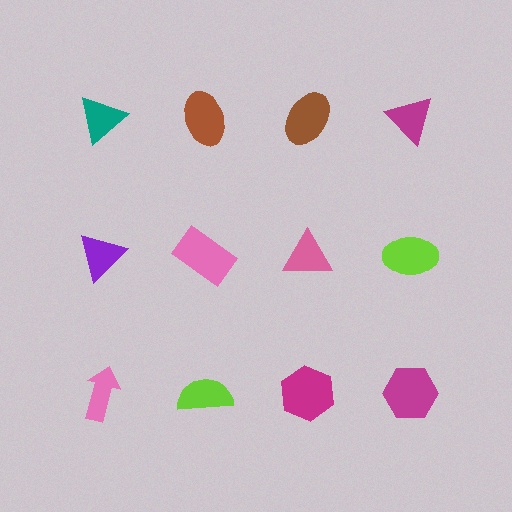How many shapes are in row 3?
4 shapes.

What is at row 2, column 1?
A purple triangle.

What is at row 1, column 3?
A brown ellipse.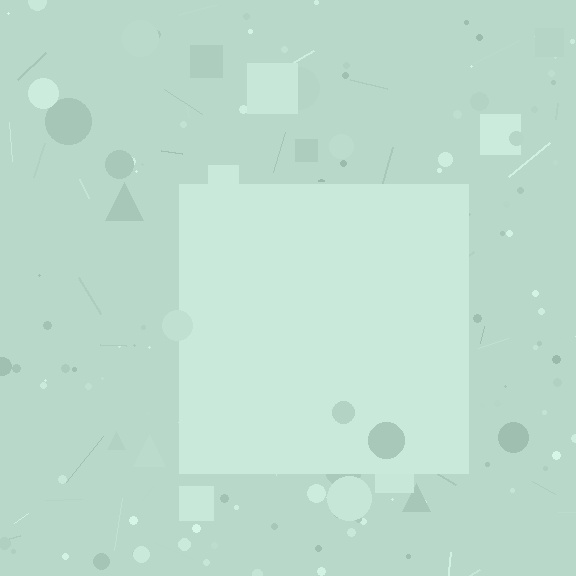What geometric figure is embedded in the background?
A square is embedded in the background.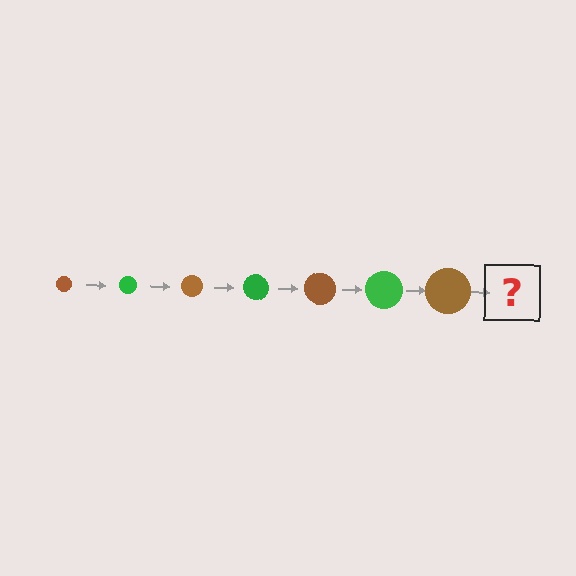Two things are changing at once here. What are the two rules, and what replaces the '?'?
The two rules are that the circle grows larger each step and the color cycles through brown and green. The '?' should be a green circle, larger than the previous one.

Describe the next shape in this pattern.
It should be a green circle, larger than the previous one.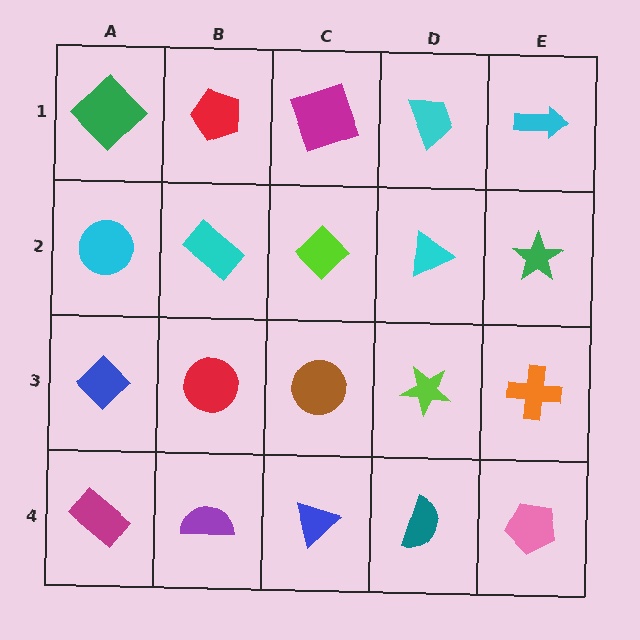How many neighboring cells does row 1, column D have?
3.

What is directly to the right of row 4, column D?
A pink pentagon.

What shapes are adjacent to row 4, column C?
A brown circle (row 3, column C), a purple semicircle (row 4, column B), a teal semicircle (row 4, column D).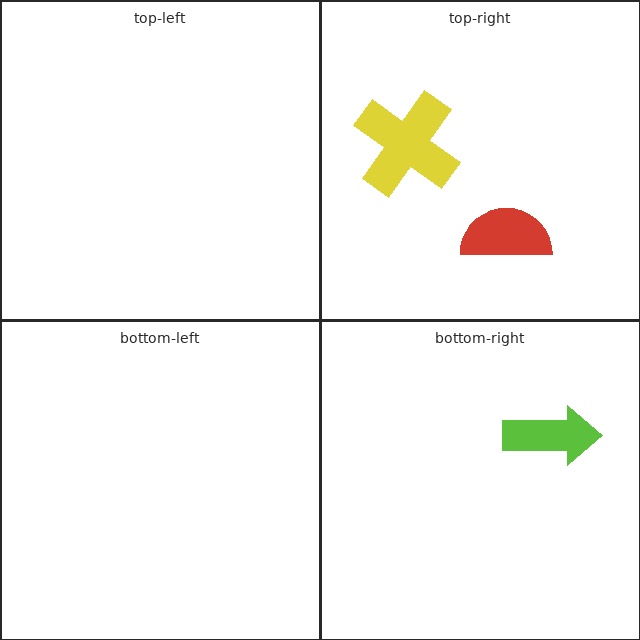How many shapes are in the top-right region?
2.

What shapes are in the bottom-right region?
The lime arrow.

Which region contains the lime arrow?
The bottom-right region.